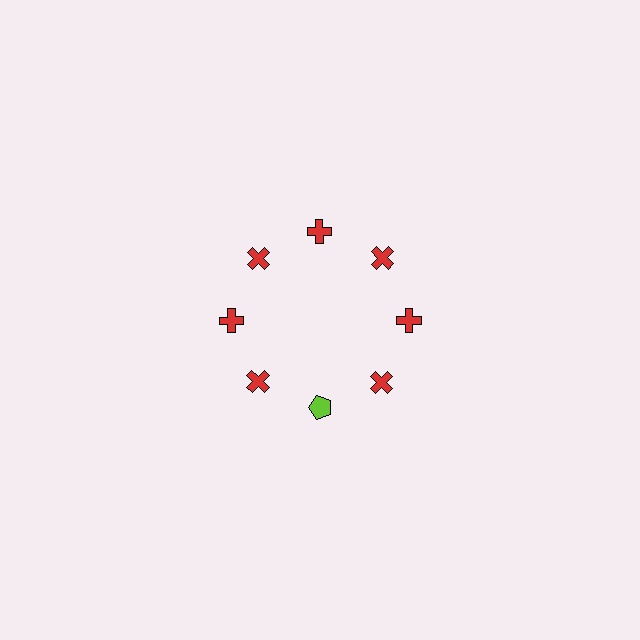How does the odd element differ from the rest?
It differs in both color (lime instead of red) and shape (pentagon instead of cross).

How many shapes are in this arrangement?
There are 8 shapes arranged in a ring pattern.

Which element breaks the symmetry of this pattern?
The lime pentagon at roughly the 6 o'clock position breaks the symmetry. All other shapes are red crosses.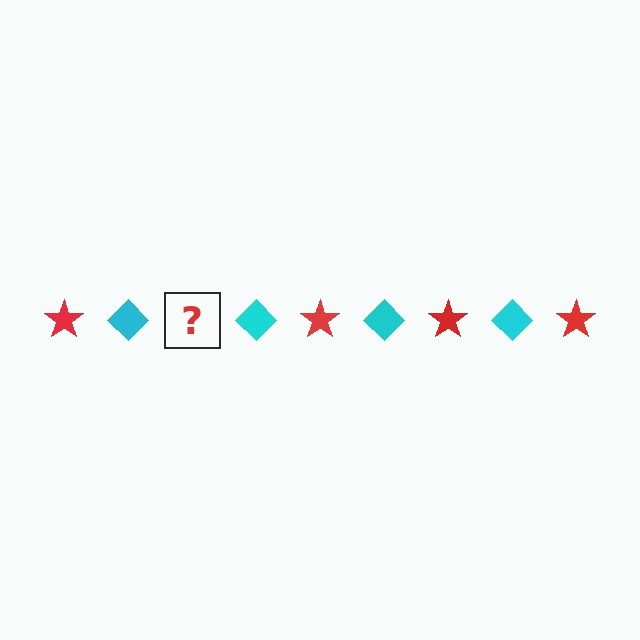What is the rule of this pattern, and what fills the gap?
The rule is that the pattern alternates between red star and cyan diamond. The gap should be filled with a red star.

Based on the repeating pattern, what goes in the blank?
The blank should be a red star.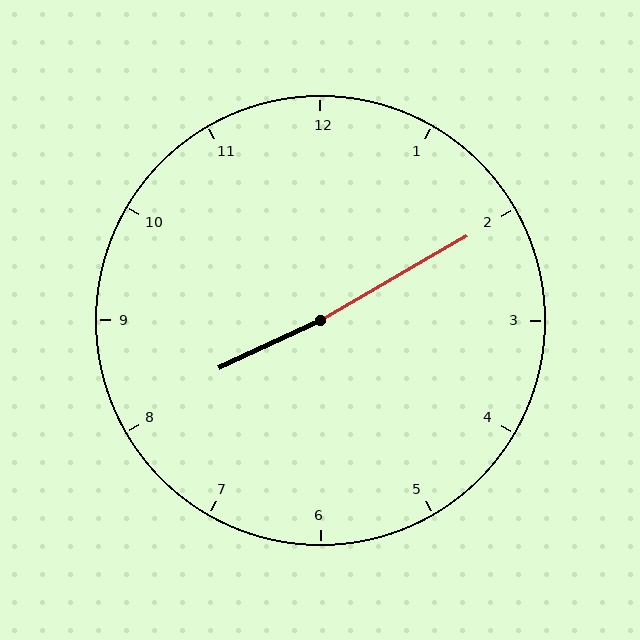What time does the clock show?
8:10.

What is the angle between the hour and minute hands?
Approximately 175 degrees.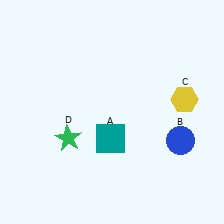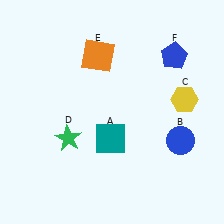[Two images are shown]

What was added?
An orange square (E), a blue pentagon (F) were added in Image 2.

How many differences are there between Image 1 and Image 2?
There are 2 differences between the two images.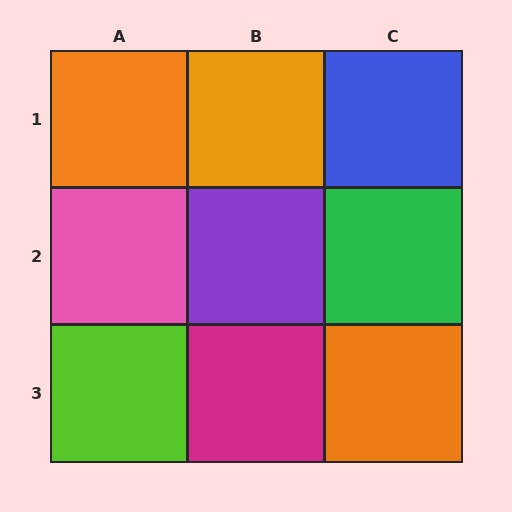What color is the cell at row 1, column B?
Orange.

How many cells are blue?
1 cell is blue.